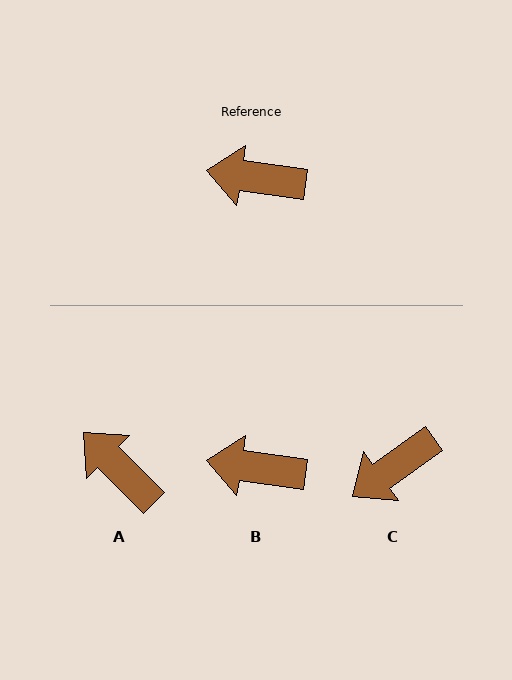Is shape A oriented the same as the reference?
No, it is off by about 37 degrees.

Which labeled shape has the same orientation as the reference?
B.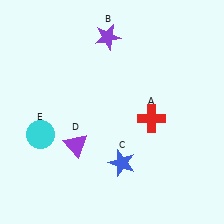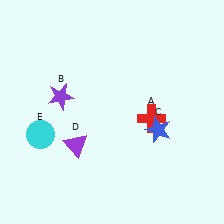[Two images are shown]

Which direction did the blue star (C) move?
The blue star (C) moved right.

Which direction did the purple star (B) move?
The purple star (B) moved down.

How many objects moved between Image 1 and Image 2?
2 objects moved between the two images.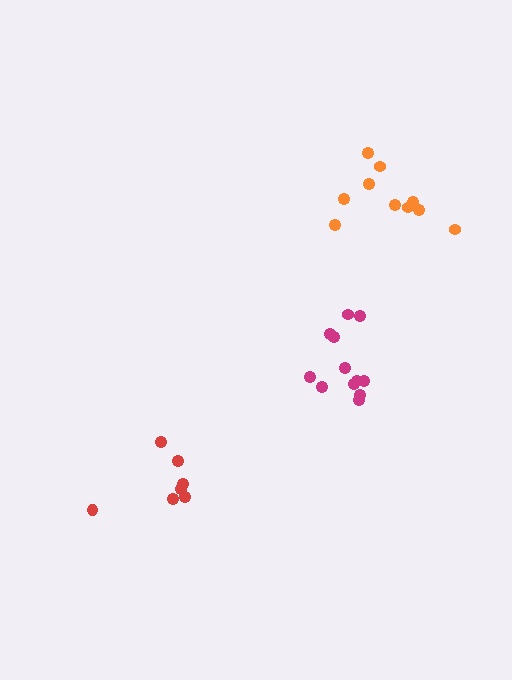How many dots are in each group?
Group 1: 7 dots, Group 2: 12 dots, Group 3: 10 dots (29 total).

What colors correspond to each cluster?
The clusters are colored: red, magenta, orange.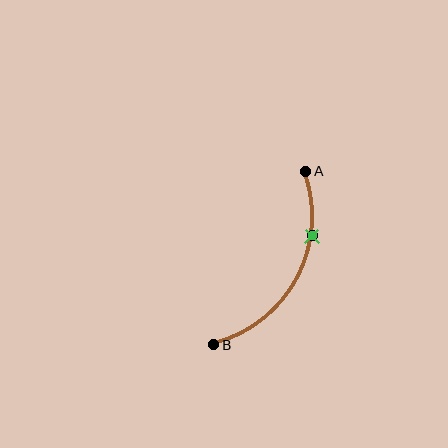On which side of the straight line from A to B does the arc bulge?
The arc bulges to the right of the straight line connecting A and B.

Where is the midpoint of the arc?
The arc midpoint is the point on the curve farthest from the straight line joining A and B. It sits to the right of that line.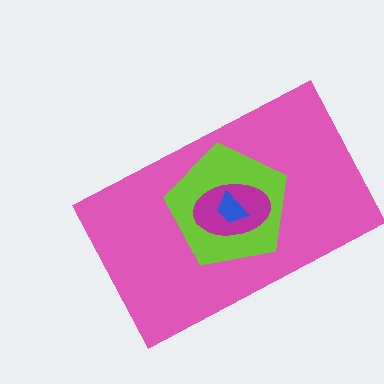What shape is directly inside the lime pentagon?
The magenta ellipse.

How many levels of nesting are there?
4.